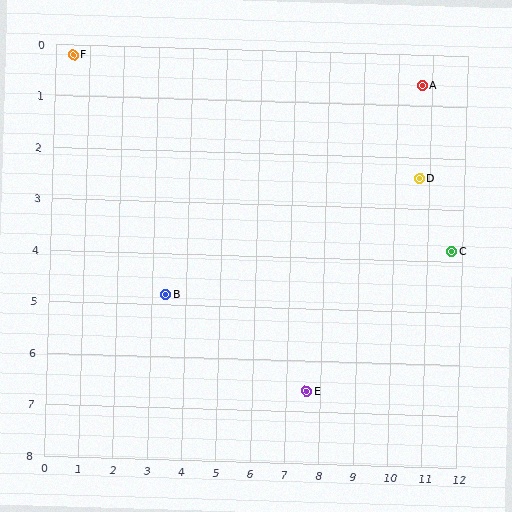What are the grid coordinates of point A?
Point A is at approximately (10.7, 0.6).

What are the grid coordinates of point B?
Point B is at approximately (3.4, 4.8).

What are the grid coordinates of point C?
Point C is at approximately (11.7, 3.8).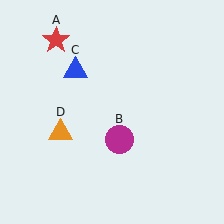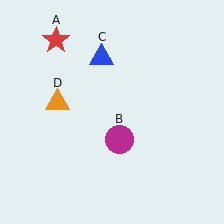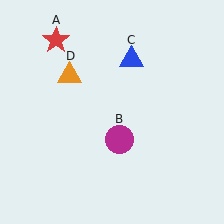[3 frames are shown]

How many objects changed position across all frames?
2 objects changed position: blue triangle (object C), orange triangle (object D).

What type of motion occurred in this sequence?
The blue triangle (object C), orange triangle (object D) rotated clockwise around the center of the scene.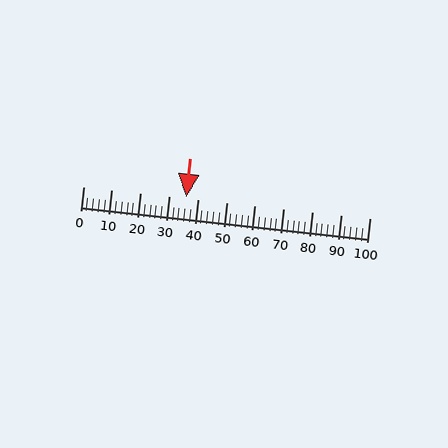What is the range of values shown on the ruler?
The ruler shows values from 0 to 100.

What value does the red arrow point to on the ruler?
The red arrow points to approximately 36.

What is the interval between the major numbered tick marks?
The major tick marks are spaced 10 units apart.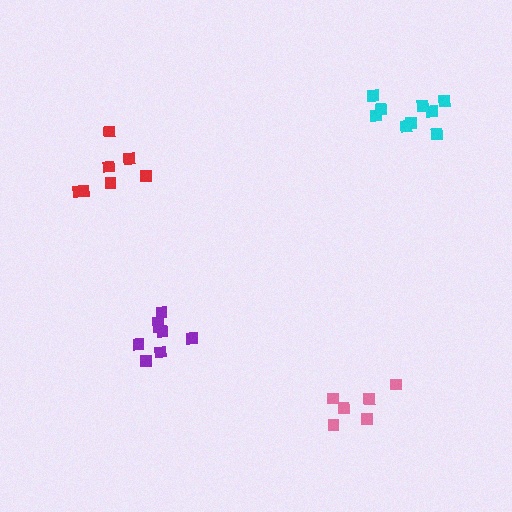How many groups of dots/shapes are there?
There are 4 groups.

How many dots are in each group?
Group 1: 7 dots, Group 2: 8 dots, Group 3: 6 dots, Group 4: 9 dots (30 total).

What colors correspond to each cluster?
The clusters are colored: red, purple, pink, cyan.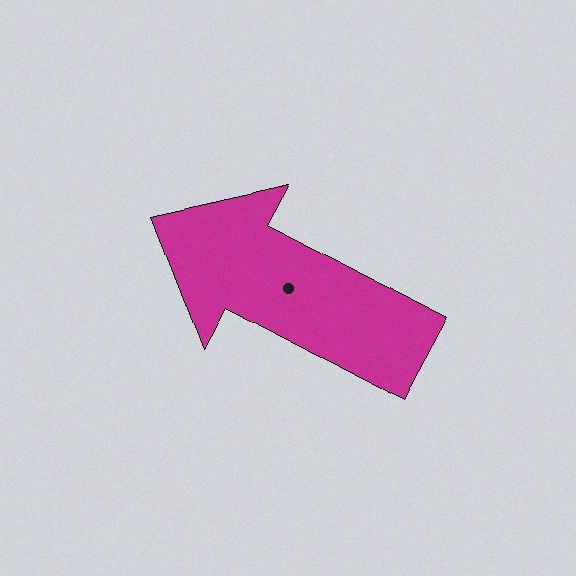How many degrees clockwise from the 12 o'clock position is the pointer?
Approximately 298 degrees.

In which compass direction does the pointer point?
Northwest.